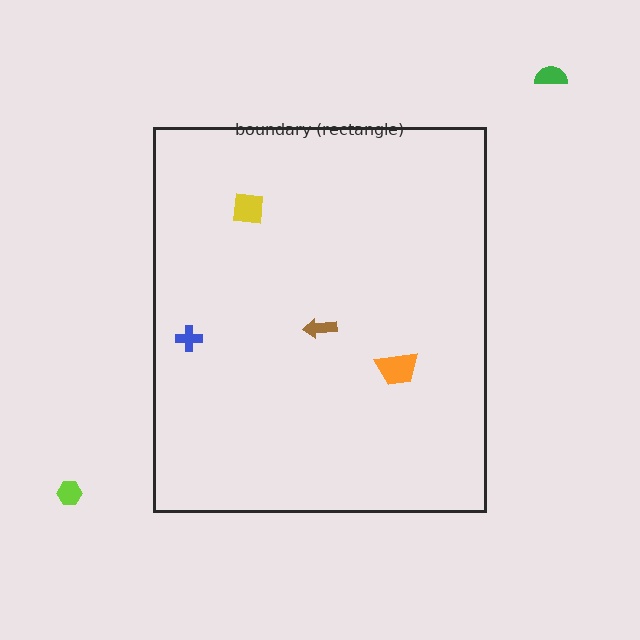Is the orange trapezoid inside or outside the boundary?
Inside.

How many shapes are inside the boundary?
4 inside, 2 outside.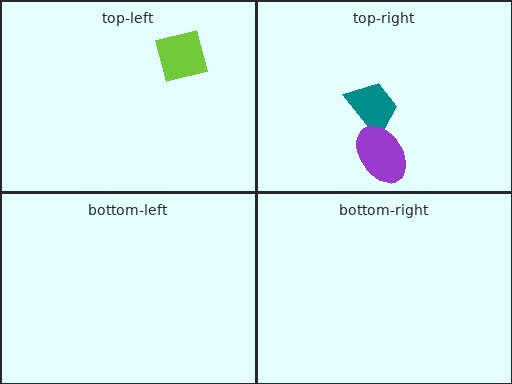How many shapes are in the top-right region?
2.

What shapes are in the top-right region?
The teal trapezoid, the purple ellipse.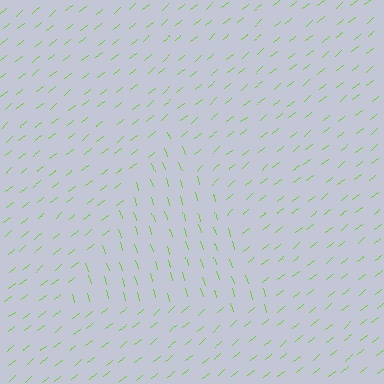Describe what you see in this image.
The image is filled with small lime line segments. A triangle region in the image has lines oriented differently from the surrounding lines, creating a visible texture boundary.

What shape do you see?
I see a triangle.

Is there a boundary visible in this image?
Yes, there is a texture boundary formed by a change in line orientation.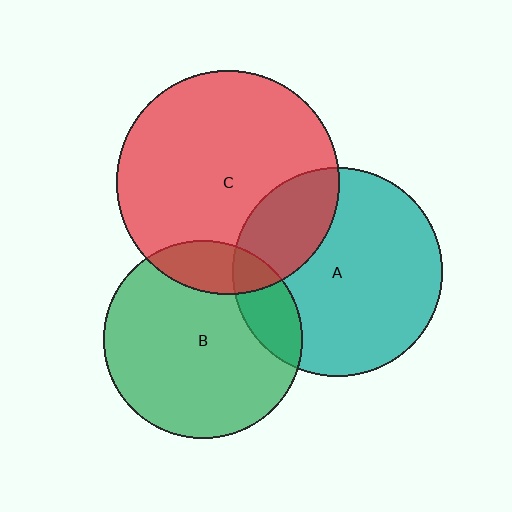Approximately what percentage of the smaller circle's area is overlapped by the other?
Approximately 15%.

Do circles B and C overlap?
Yes.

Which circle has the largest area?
Circle C (red).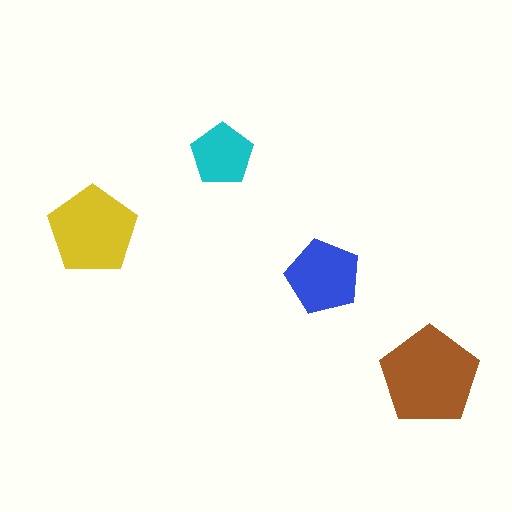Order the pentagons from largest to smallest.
the brown one, the yellow one, the blue one, the cyan one.